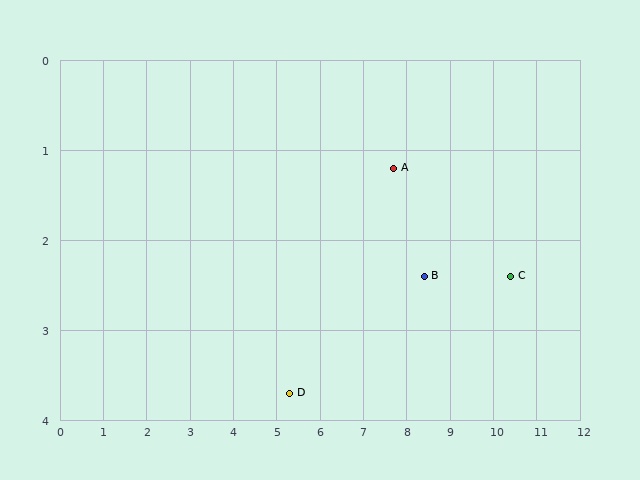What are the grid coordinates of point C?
Point C is at approximately (10.4, 2.4).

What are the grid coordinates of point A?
Point A is at approximately (7.7, 1.2).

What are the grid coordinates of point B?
Point B is at approximately (8.4, 2.4).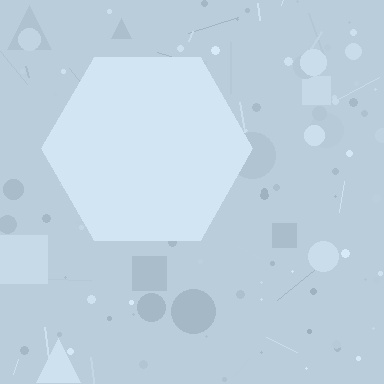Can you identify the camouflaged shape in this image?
The camouflaged shape is a hexagon.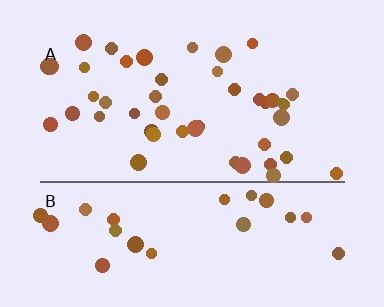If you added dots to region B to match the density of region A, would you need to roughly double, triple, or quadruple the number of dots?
Approximately double.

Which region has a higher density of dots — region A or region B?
A (the top).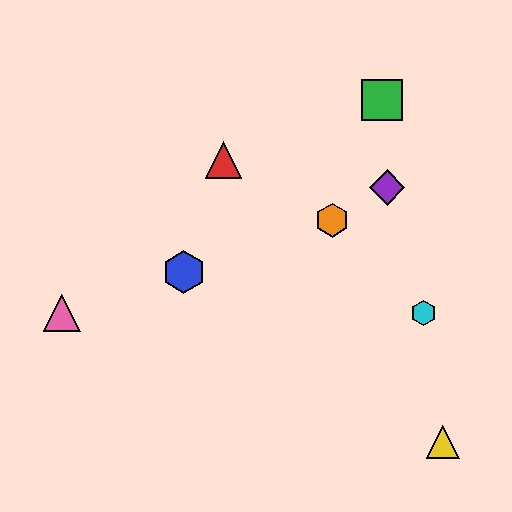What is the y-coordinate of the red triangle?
The red triangle is at y≈160.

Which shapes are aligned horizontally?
The cyan hexagon, the pink triangle are aligned horizontally.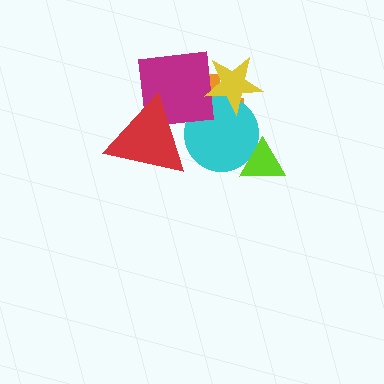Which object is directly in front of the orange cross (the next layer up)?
The cyan circle is directly in front of the orange cross.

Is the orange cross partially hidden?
Yes, it is partially covered by another shape.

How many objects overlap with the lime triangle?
1 object overlaps with the lime triangle.